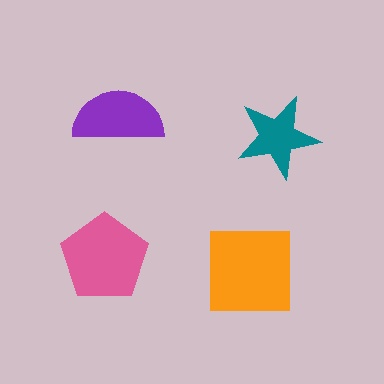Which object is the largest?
The orange square.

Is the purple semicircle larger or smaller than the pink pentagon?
Smaller.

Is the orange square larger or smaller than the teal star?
Larger.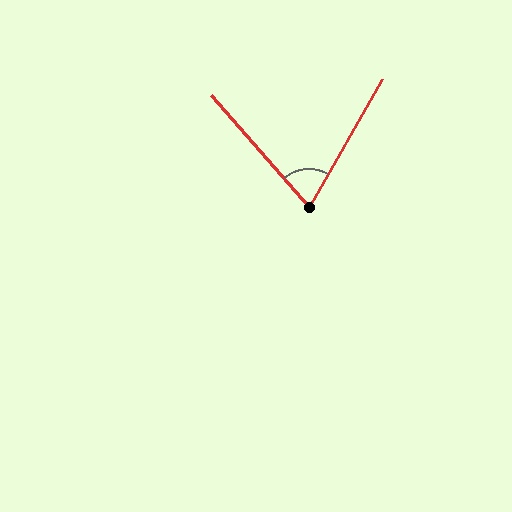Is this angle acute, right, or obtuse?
It is acute.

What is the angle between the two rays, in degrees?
Approximately 71 degrees.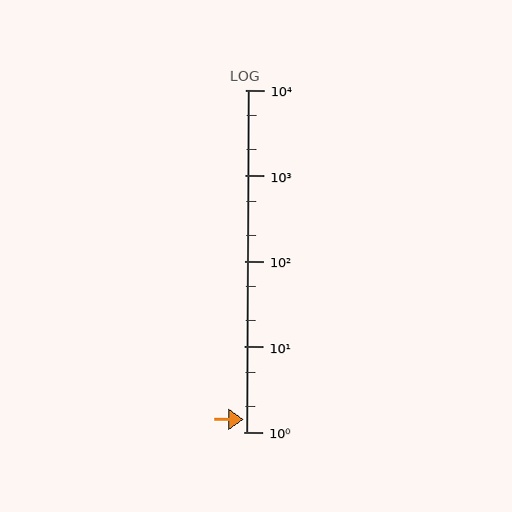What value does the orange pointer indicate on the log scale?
The pointer indicates approximately 1.4.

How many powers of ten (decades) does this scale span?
The scale spans 4 decades, from 1 to 10000.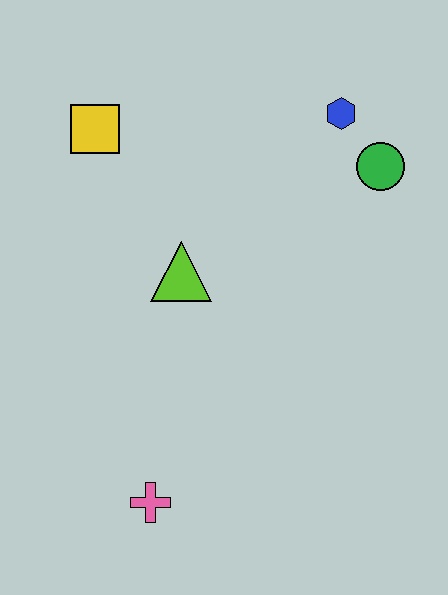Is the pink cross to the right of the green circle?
No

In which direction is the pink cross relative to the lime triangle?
The pink cross is below the lime triangle.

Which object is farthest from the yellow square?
The pink cross is farthest from the yellow square.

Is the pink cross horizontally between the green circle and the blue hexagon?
No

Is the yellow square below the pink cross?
No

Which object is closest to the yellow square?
The lime triangle is closest to the yellow square.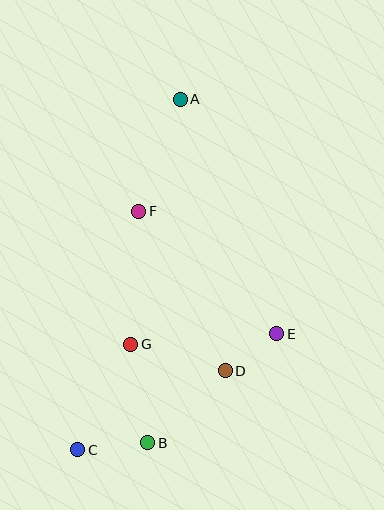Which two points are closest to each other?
Points D and E are closest to each other.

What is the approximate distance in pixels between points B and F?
The distance between B and F is approximately 232 pixels.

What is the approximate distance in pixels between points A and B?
The distance between A and B is approximately 345 pixels.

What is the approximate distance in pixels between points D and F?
The distance between D and F is approximately 181 pixels.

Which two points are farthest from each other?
Points A and C are farthest from each other.